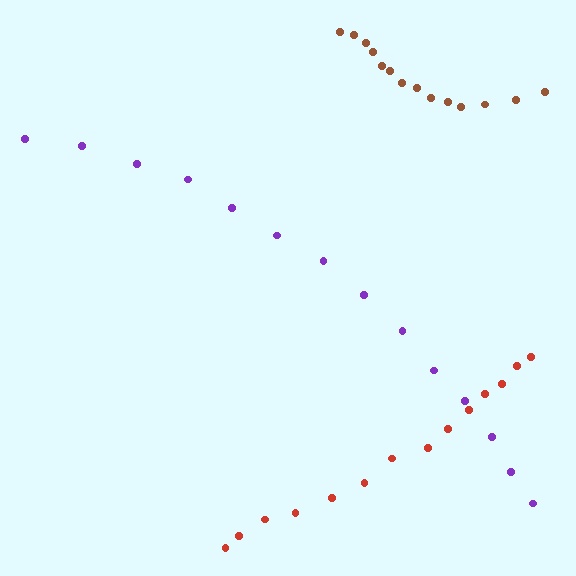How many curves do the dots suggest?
There are 3 distinct paths.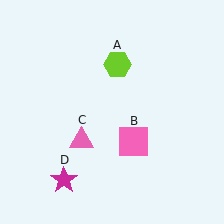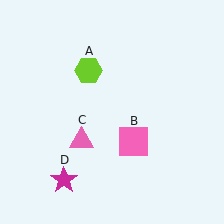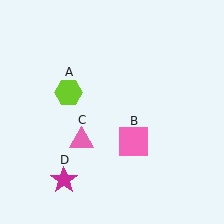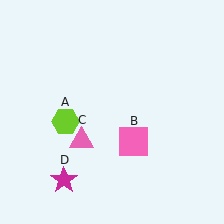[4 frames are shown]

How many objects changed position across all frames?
1 object changed position: lime hexagon (object A).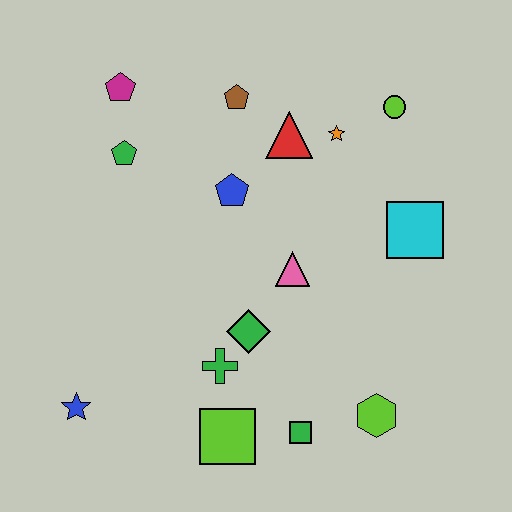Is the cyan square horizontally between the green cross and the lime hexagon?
No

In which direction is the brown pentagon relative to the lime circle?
The brown pentagon is to the left of the lime circle.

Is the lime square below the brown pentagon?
Yes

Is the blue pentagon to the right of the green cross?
Yes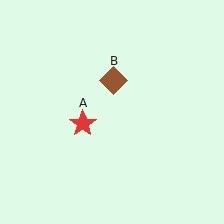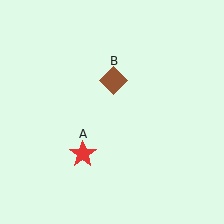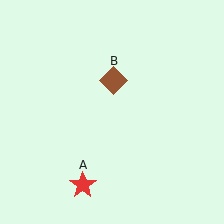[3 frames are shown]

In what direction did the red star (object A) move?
The red star (object A) moved down.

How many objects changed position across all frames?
1 object changed position: red star (object A).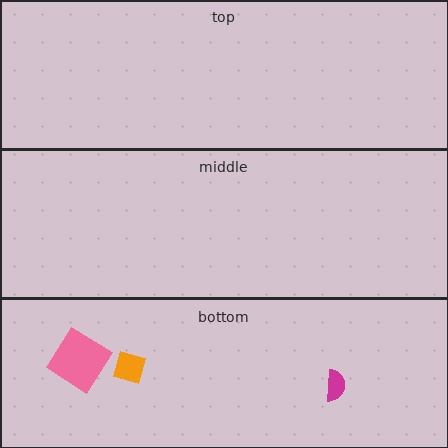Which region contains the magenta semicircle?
The bottom region.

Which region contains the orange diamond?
The bottom region.